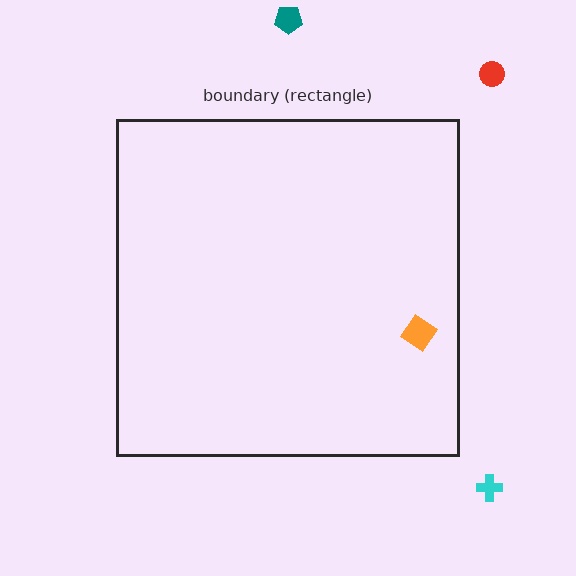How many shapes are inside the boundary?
1 inside, 3 outside.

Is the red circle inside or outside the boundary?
Outside.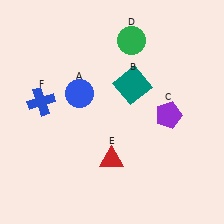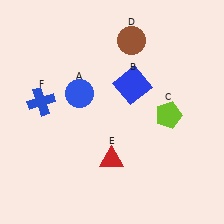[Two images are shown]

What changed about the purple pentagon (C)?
In Image 1, C is purple. In Image 2, it changed to lime.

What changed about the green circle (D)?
In Image 1, D is green. In Image 2, it changed to brown.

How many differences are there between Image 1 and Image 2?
There are 3 differences between the two images.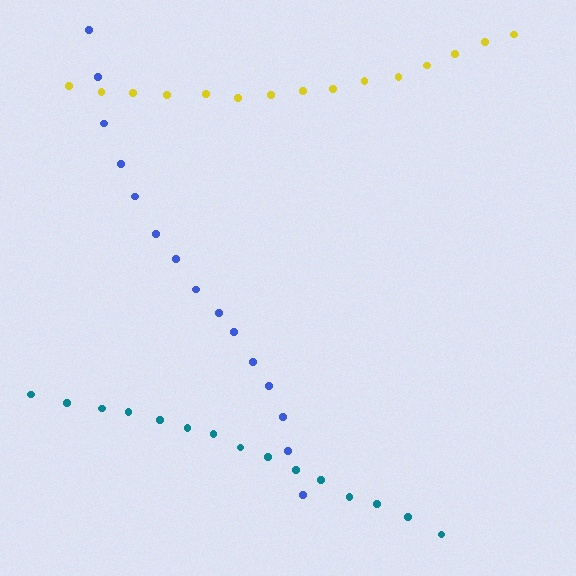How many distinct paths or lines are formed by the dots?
There are 3 distinct paths.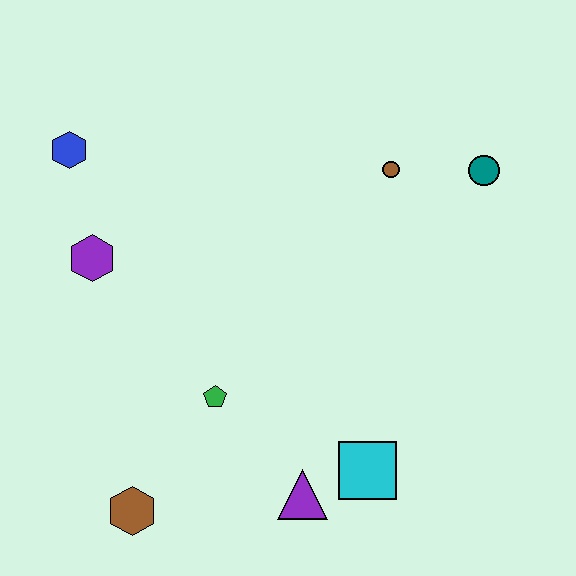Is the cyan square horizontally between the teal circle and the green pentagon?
Yes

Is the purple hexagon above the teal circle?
No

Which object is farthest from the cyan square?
The blue hexagon is farthest from the cyan square.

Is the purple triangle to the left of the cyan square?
Yes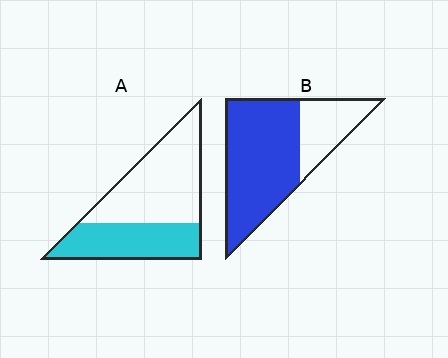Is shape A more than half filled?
No.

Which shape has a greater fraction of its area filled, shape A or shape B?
Shape B.